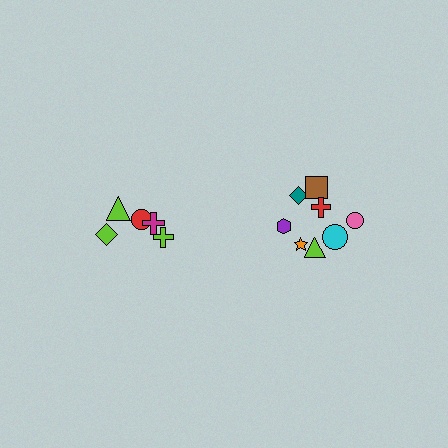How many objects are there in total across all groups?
There are 13 objects.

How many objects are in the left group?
There are 5 objects.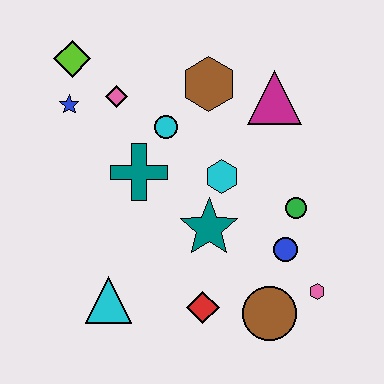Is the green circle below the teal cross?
Yes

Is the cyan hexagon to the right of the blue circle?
No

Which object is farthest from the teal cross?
The pink hexagon is farthest from the teal cross.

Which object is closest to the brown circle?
The pink hexagon is closest to the brown circle.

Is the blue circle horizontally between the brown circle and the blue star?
No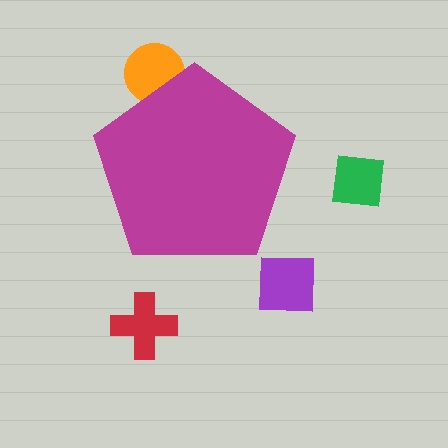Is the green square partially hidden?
No, the green square is fully visible.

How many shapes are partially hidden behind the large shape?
1 shape is partially hidden.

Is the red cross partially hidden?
No, the red cross is fully visible.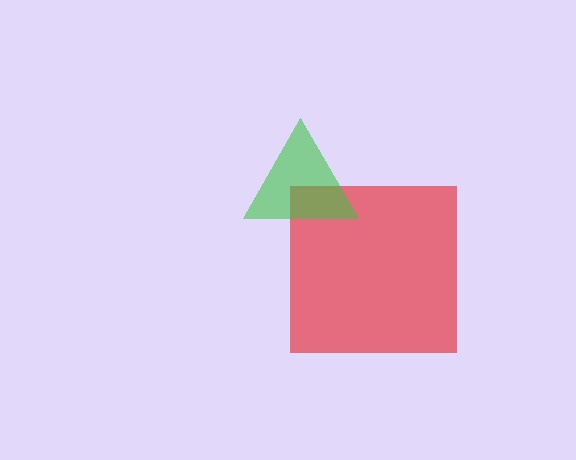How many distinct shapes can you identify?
There are 2 distinct shapes: a red square, a green triangle.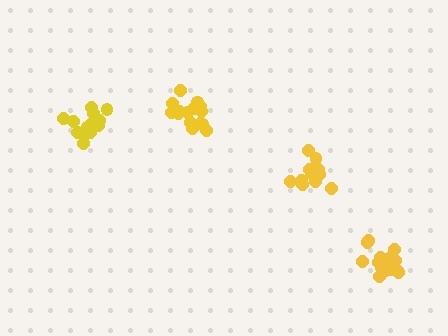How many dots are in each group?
Group 1: 15 dots, Group 2: 18 dots, Group 3: 15 dots, Group 4: 15 dots (63 total).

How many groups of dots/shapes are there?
There are 4 groups.